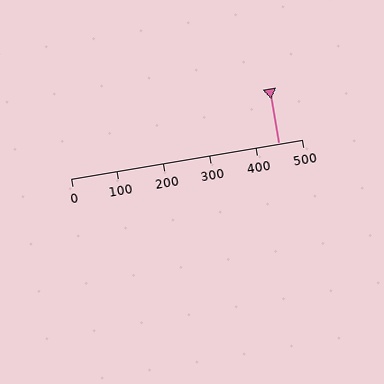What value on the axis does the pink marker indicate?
The marker indicates approximately 450.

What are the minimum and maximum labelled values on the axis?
The axis runs from 0 to 500.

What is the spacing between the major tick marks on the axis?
The major ticks are spaced 100 apart.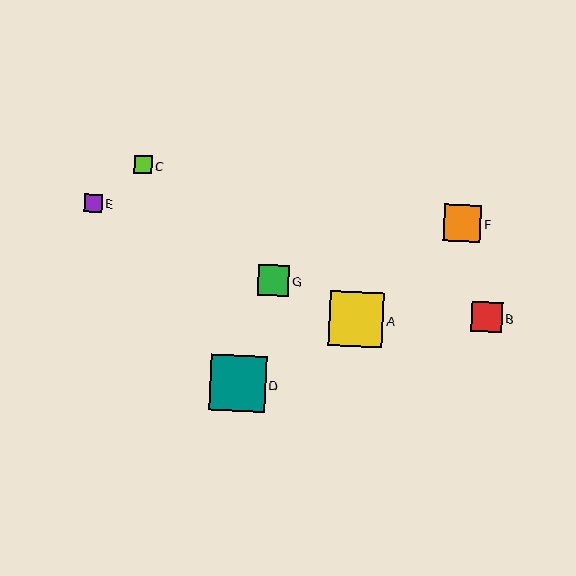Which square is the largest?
Square D is the largest with a size of approximately 56 pixels.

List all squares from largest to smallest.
From largest to smallest: D, A, F, G, B, E, C.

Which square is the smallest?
Square C is the smallest with a size of approximately 18 pixels.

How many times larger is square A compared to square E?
Square A is approximately 3.0 times the size of square E.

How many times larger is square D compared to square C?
Square D is approximately 3.2 times the size of square C.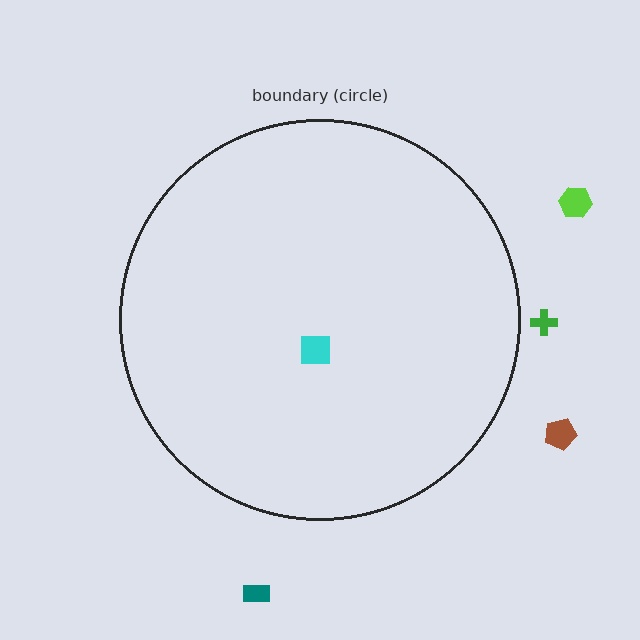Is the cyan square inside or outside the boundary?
Inside.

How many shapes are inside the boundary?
1 inside, 4 outside.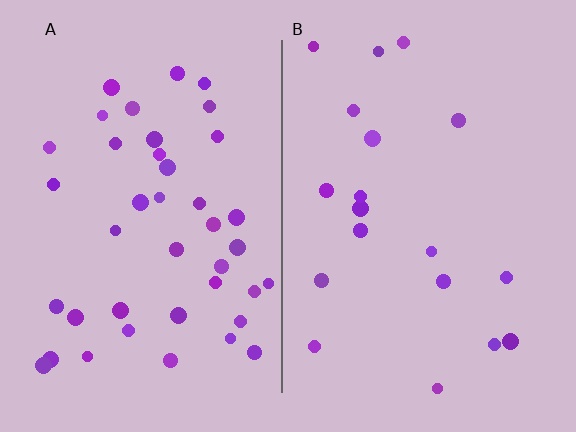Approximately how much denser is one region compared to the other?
Approximately 2.2× — region A over region B.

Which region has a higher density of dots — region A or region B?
A (the left).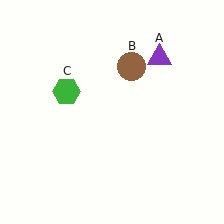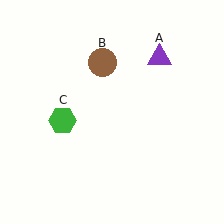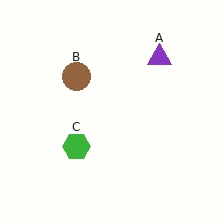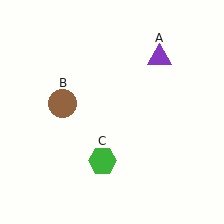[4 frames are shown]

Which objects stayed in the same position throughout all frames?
Purple triangle (object A) remained stationary.